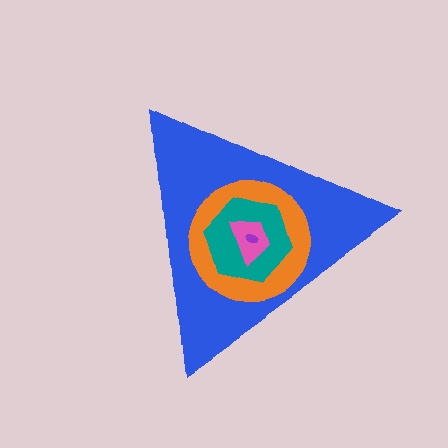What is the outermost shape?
The blue triangle.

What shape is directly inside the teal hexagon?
The pink trapezoid.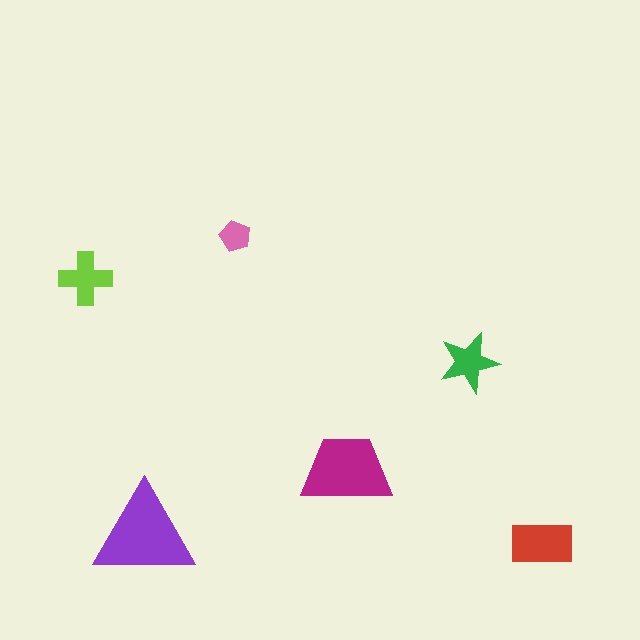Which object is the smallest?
The pink pentagon.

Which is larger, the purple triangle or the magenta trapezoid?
The purple triangle.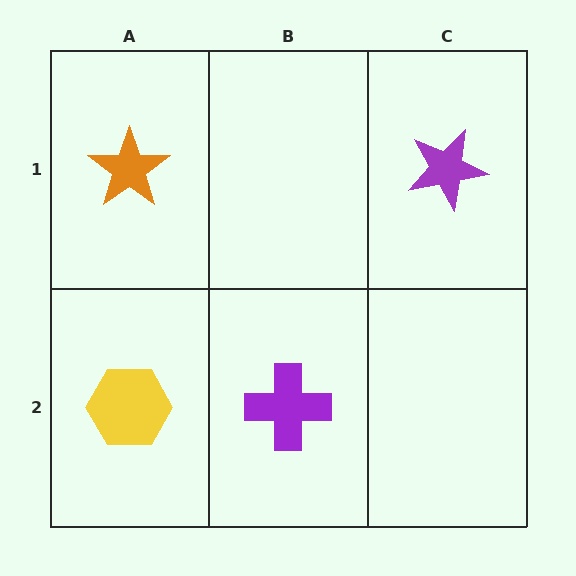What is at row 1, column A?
An orange star.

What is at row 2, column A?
A yellow hexagon.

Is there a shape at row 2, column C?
No, that cell is empty.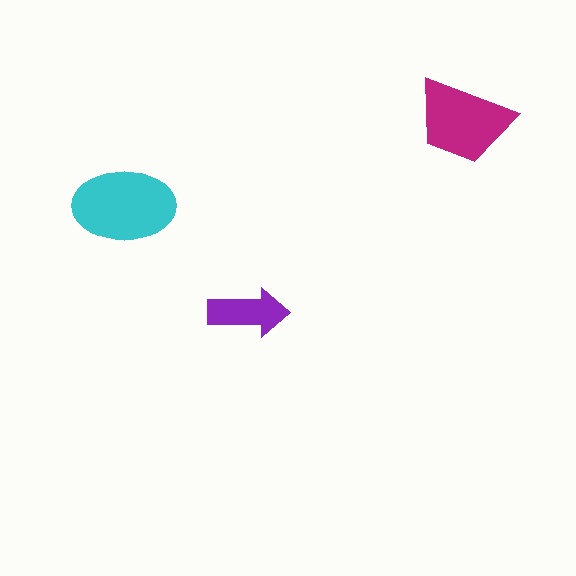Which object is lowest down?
The purple arrow is bottommost.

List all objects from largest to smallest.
The cyan ellipse, the magenta trapezoid, the purple arrow.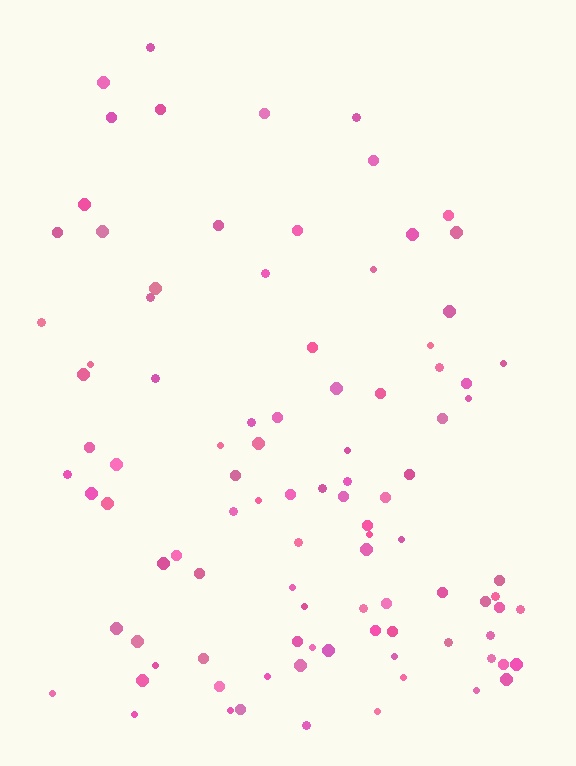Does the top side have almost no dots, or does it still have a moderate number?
Still a moderate number, just noticeably fewer than the bottom.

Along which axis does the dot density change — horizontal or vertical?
Vertical.